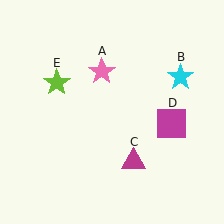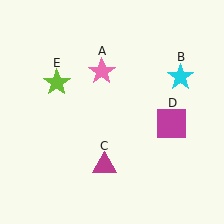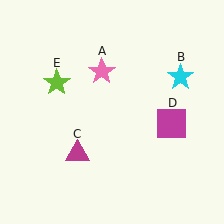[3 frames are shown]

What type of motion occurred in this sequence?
The magenta triangle (object C) rotated clockwise around the center of the scene.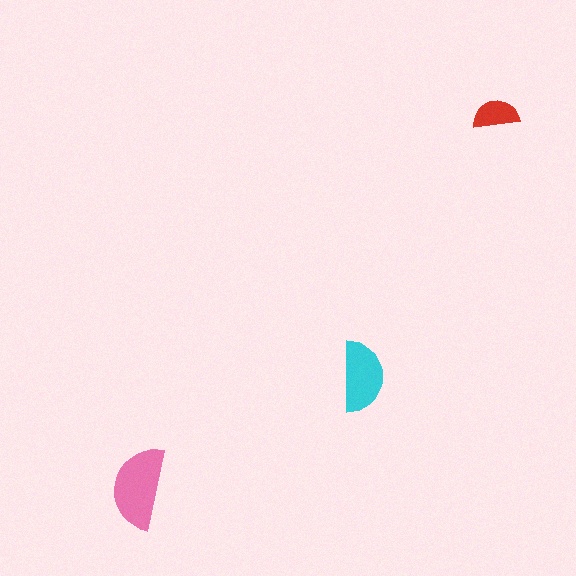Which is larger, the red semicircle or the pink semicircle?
The pink one.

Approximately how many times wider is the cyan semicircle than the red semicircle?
About 1.5 times wider.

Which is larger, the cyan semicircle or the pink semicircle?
The pink one.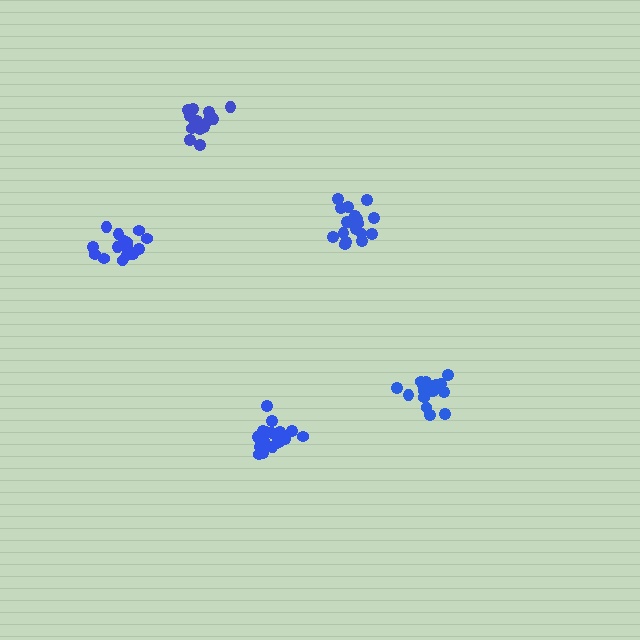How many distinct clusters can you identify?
There are 5 distinct clusters.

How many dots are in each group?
Group 1: 17 dots, Group 2: 18 dots, Group 3: 17 dots, Group 4: 16 dots, Group 5: 14 dots (82 total).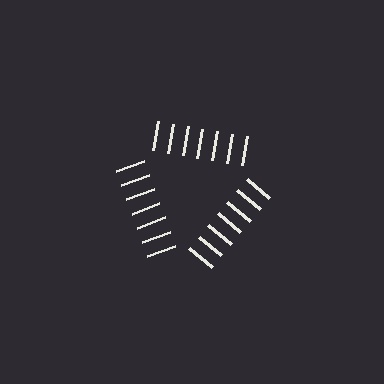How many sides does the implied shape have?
3 sides — the line-ends trace a triangle.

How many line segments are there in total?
21 — 7 along each of the 3 edges.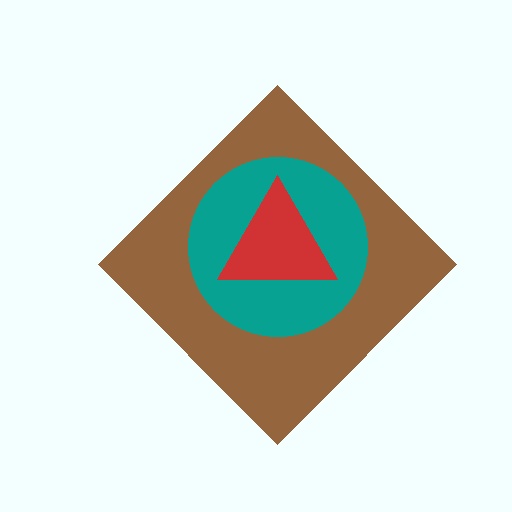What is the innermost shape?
The red triangle.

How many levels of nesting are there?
3.